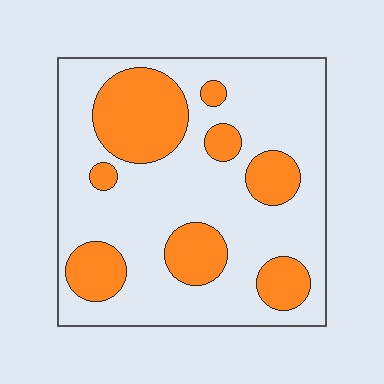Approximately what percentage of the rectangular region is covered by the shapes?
Approximately 30%.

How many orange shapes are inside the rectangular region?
8.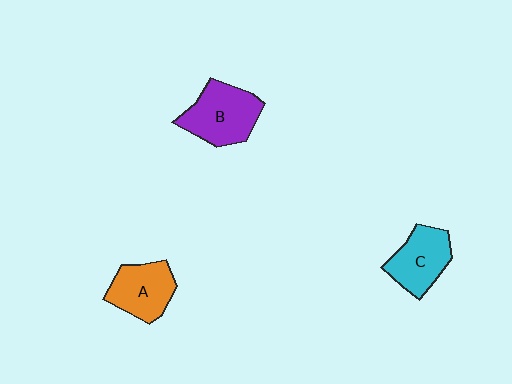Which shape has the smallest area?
Shape A (orange).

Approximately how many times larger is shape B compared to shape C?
Approximately 1.2 times.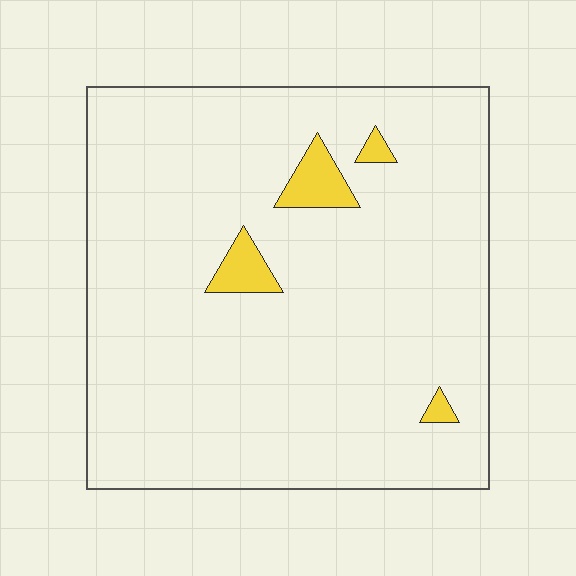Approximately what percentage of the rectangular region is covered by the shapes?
Approximately 5%.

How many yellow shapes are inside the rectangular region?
4.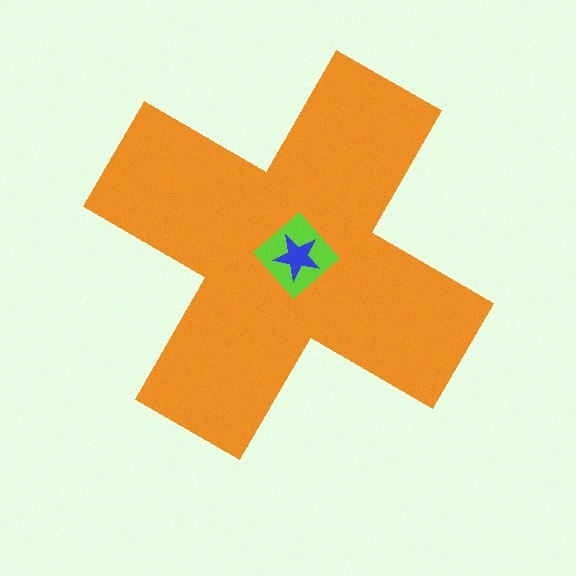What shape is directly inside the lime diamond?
The blue star.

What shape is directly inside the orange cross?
The lime diamond.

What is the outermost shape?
The orange cross.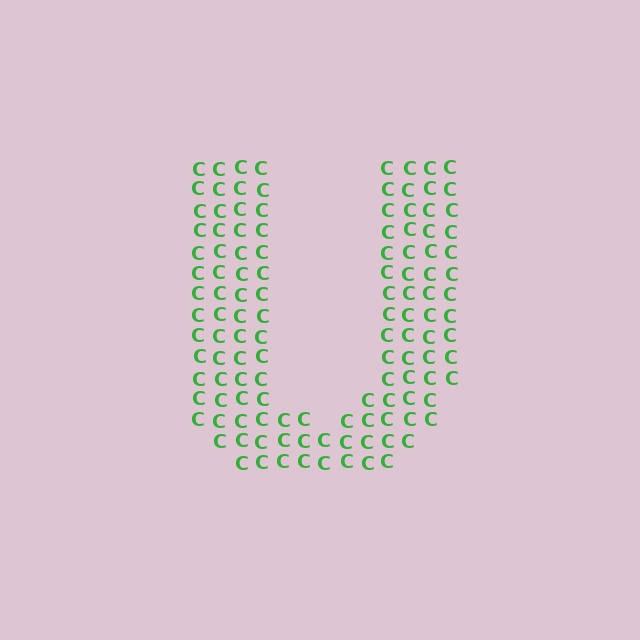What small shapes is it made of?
It is made of small letter C's.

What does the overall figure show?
The overall figure shows the letter U.